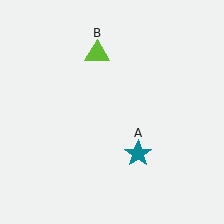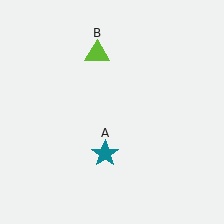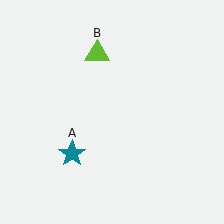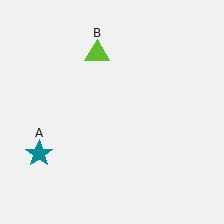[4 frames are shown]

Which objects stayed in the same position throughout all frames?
Lime triangle (object B) remained stationary.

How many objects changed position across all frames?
1 object changed position: teal star (object A).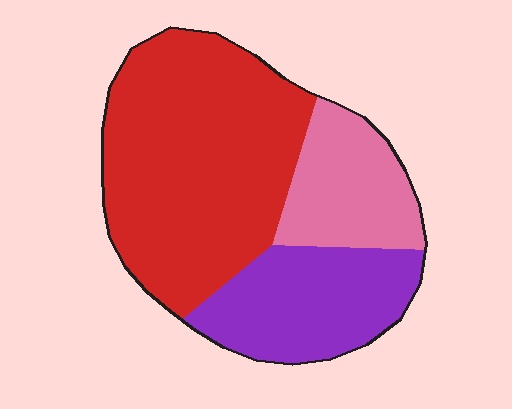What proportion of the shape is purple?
Purple takes up between a sixth and a third of the shape.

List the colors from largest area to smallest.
From largest to smallest: red, purple, pink.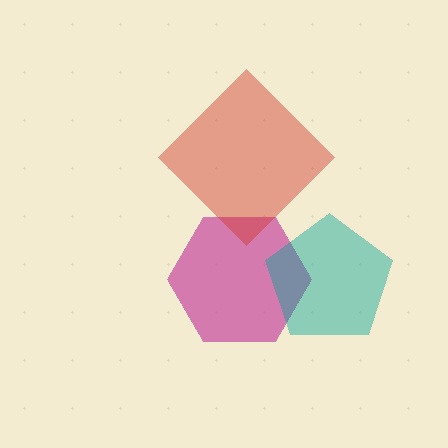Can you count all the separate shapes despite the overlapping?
Yes, there are 3 separate shapes.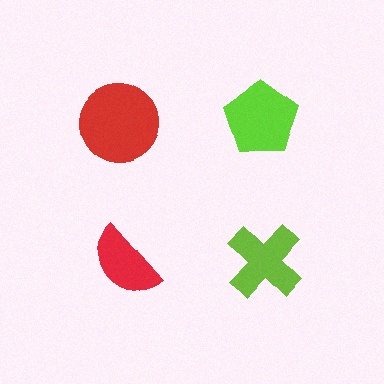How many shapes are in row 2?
2 shapes.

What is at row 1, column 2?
A lime pentagon.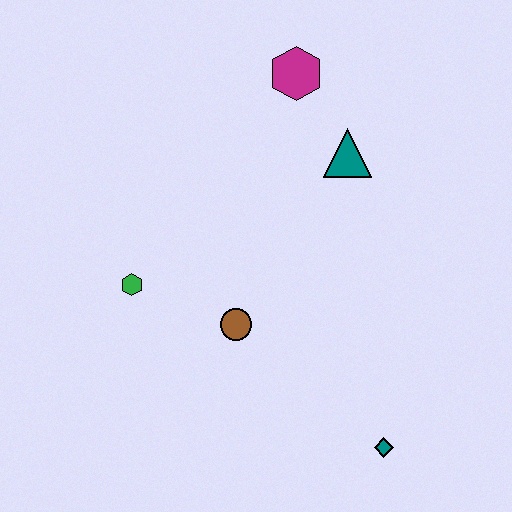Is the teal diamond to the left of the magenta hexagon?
No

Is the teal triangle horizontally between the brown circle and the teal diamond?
Yes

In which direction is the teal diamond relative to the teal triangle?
The teal diamond is below the teal triangle.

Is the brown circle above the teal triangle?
No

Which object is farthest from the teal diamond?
The magenta hexagon is farthest from the teal diamond.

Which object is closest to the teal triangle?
The magenta hexagon is closest to the teal triangle.